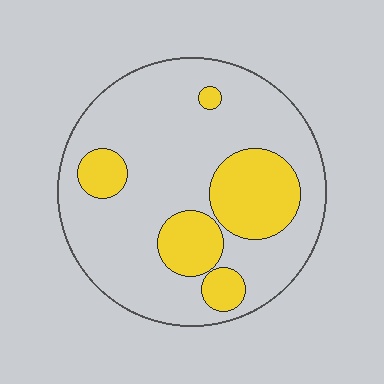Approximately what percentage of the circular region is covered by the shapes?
Approximately 25%.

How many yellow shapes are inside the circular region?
5.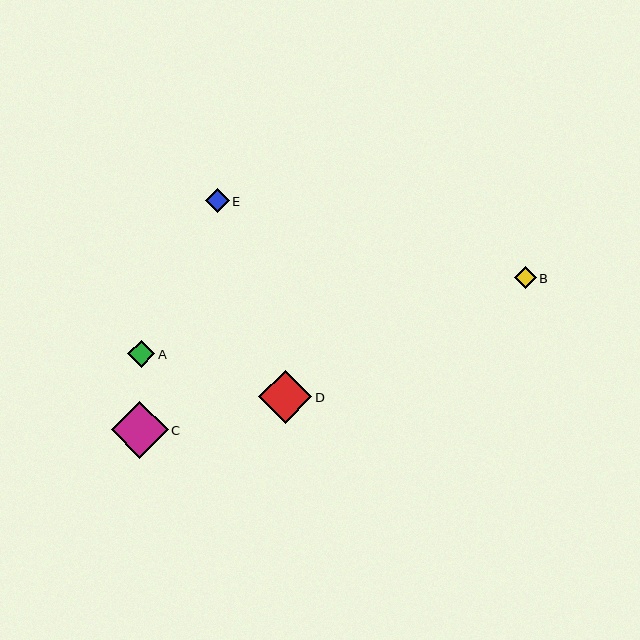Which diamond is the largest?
Diamond C is the largest with a size of approximately 57 pixels.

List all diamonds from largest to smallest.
From largest to smallest: C, D, A, E, B.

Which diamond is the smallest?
Diamond B is the smallest with a size of approximately 22 pixels.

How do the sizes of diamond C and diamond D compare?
Diamond C and diamond D are approximately the same size.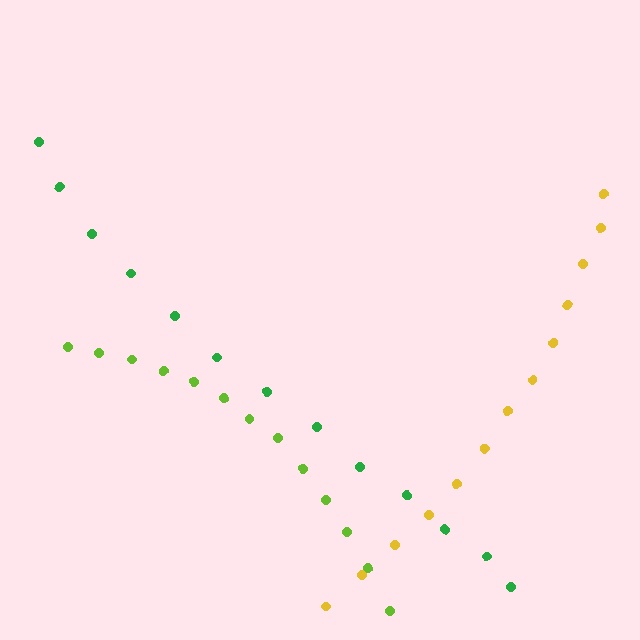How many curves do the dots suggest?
There are 3 distinct paths.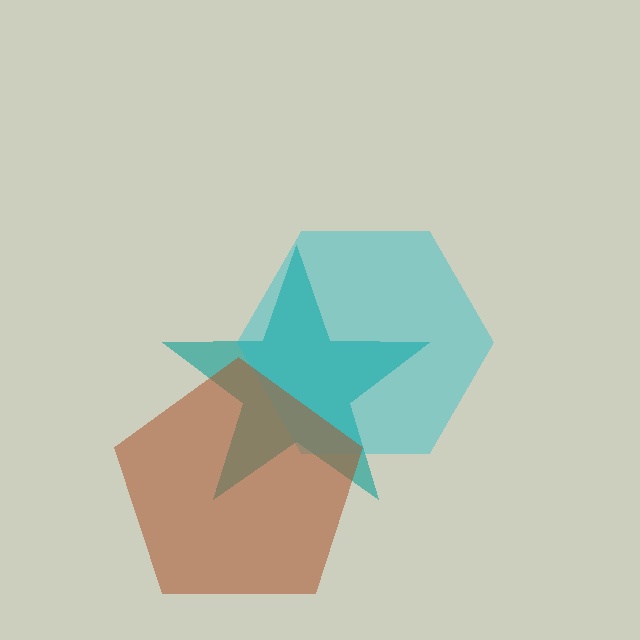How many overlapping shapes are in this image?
There are 3 overlapping shapes in the image.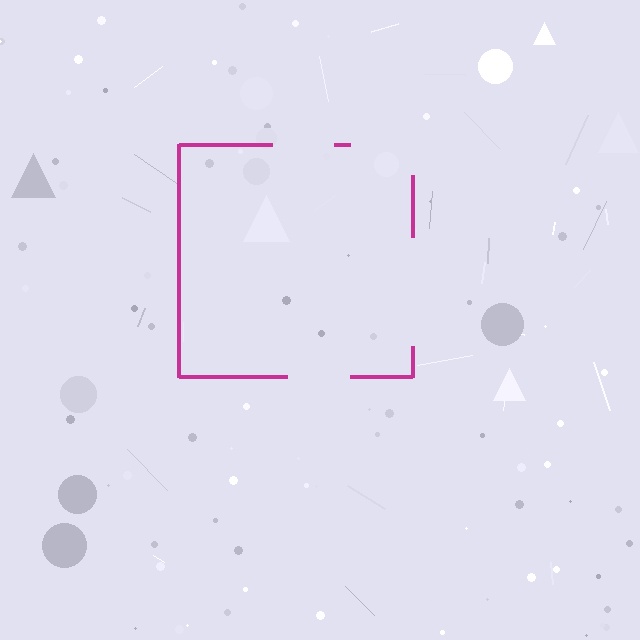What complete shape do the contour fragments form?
The contour fragments form a square.